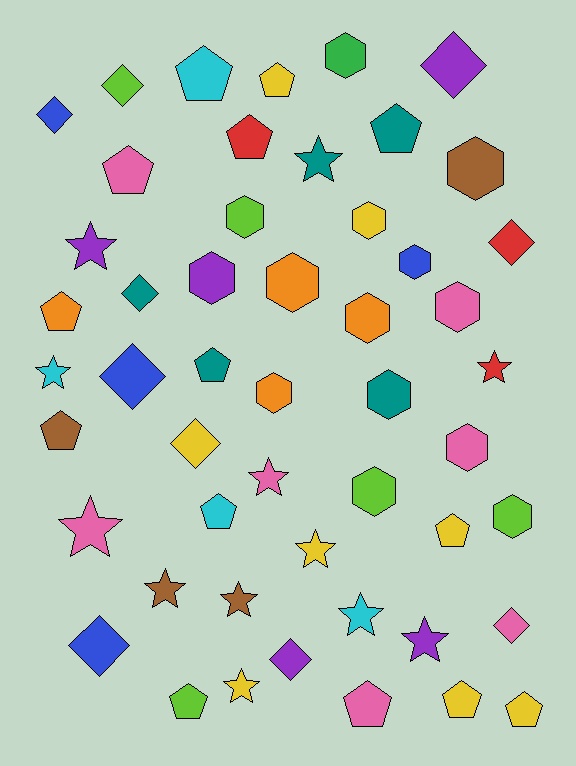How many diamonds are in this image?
There are 10 diamonds.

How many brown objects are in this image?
There are 4 brown objects.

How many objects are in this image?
There are 50 objects.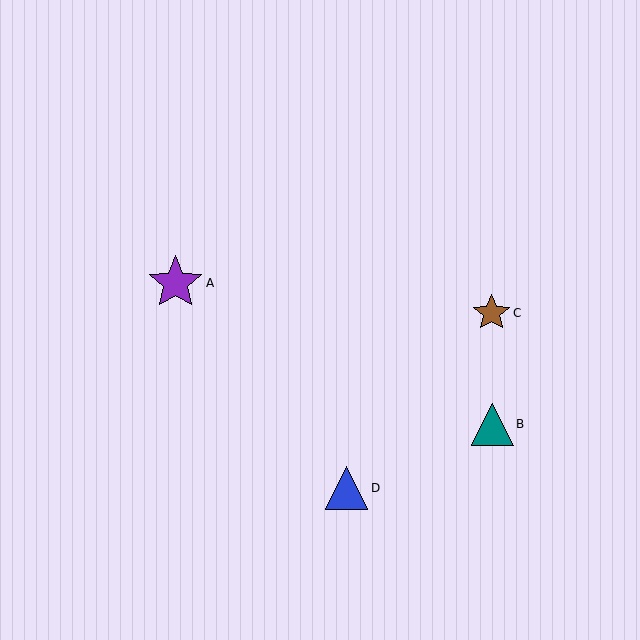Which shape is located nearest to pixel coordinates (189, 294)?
The purple star (labeled A) at (176, 283) is nearest to that location.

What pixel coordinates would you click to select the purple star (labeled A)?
Click at (176, 283) to select the purple star A.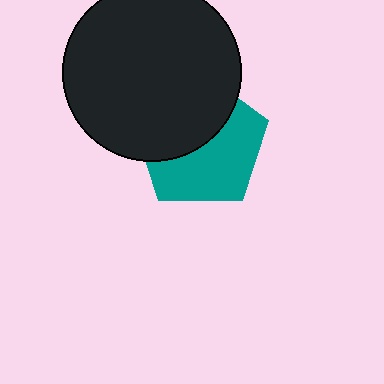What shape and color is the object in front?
The object in front is a black circle.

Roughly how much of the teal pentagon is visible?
About half of it is visible (roughly 54%).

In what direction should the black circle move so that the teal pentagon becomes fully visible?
The black circle should move up. That is the shortest direction to clear the overlap and leave the teal pentagon fully visible.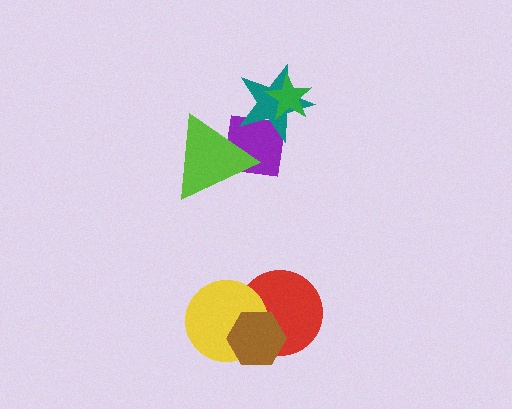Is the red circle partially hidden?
Yes, it is partially covered by another shape.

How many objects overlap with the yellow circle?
2 objects overlap with the yellow circle.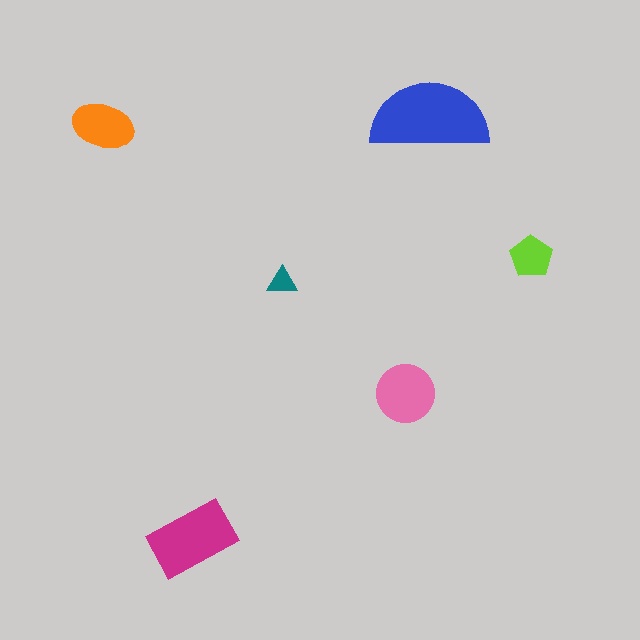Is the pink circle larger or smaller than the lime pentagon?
Larger.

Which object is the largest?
The blue semicircle.